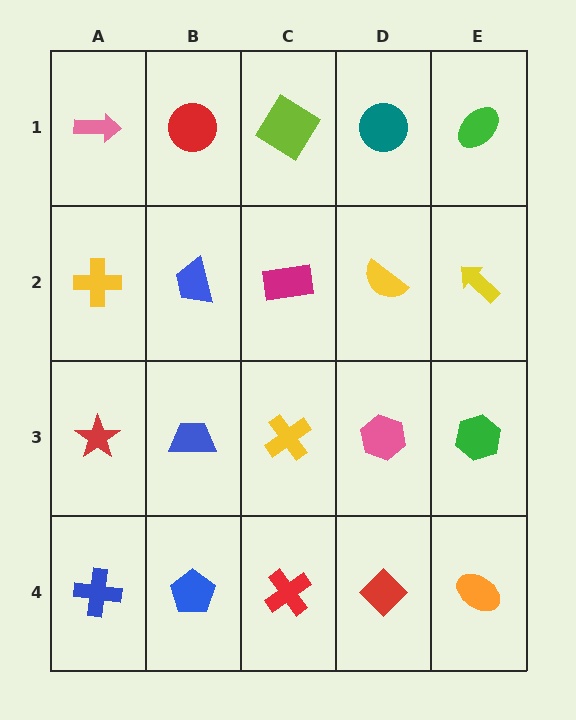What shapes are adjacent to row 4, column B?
A blue trapezoid (row 3, column B), a blue cross (row 4, column A), a red cross (row 4, column C).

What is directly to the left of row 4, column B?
A blue cross.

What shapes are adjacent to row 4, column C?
A yellow cross (row 3, column C), a blue pentagon (row 4, column B), a red diamond (row 4, column D).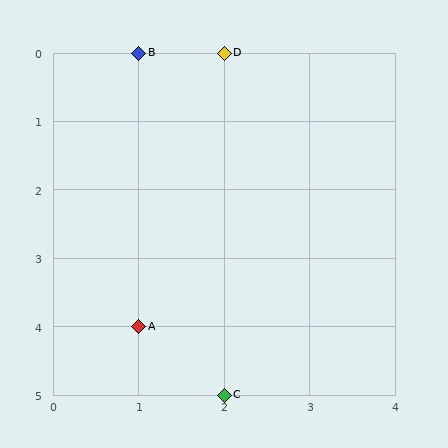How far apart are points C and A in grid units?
Points C and A are 1 column and 1 row apart (about 1.4 grid units diagonally).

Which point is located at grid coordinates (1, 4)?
Point A is at (1, 4).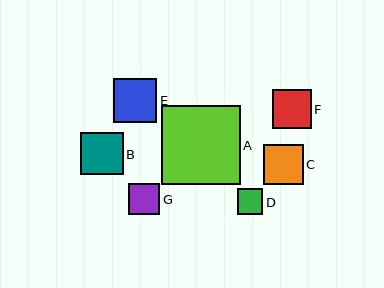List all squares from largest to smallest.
From largest to smallest: A, E, B, C, F, G, D.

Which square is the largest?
Square A is the largest with a size of approximately 79 pixels.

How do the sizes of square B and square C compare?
Square B and square C are approximately the same size.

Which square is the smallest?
Square D is the smallest with a size of approximately 26 pixels.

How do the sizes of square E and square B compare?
Square E and square B are approximately the same size.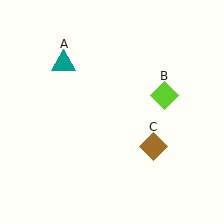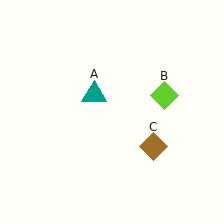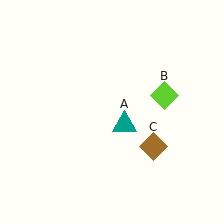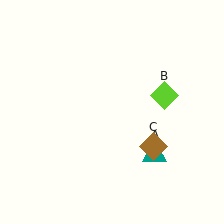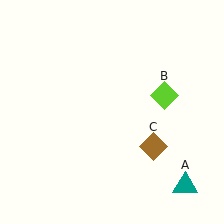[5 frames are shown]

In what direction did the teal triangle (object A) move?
The teal triangle (object A) moved down and to the right.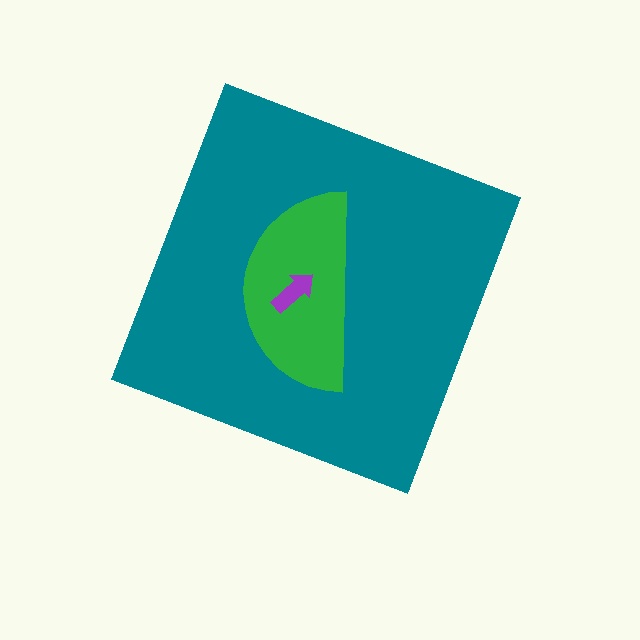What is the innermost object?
The purple arrow.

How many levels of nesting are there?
3.